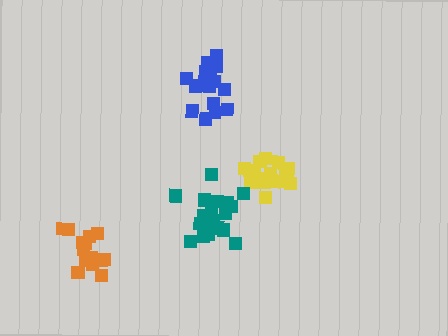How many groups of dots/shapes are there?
There are 4 groups.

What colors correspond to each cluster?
The clusters are colored: blue, orange, yellow, teal.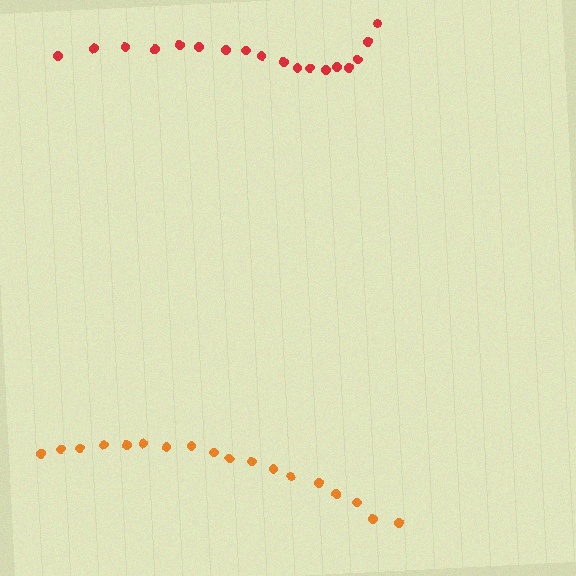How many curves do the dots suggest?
There are 2 distinct paths.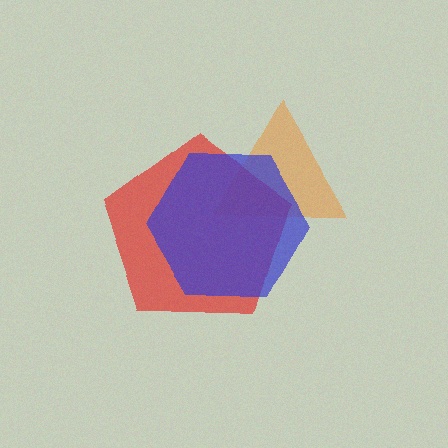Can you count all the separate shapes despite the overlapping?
Yes, there are 3 separate shapes.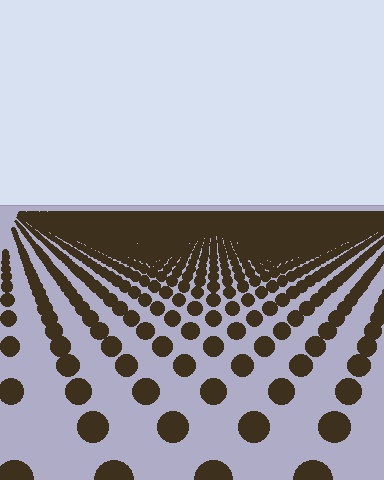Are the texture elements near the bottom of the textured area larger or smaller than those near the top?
Larger. Near the bottom, elements are closer to the viewer and appear at a bigger on-screen size.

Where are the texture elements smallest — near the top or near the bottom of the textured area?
Near the top.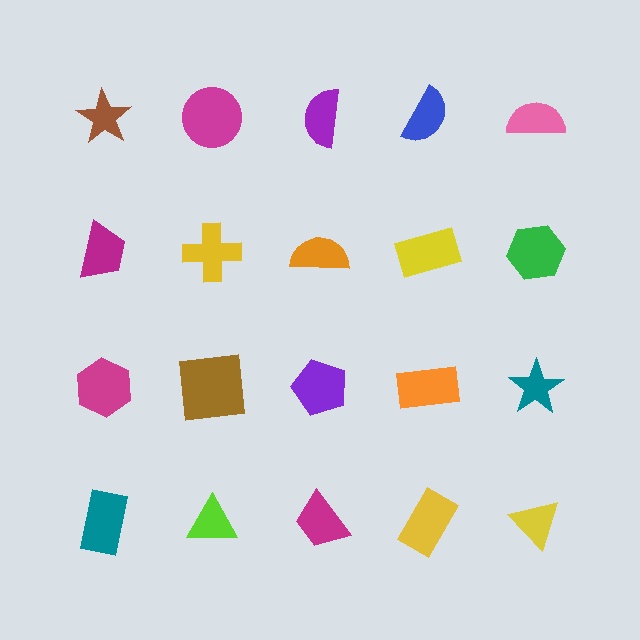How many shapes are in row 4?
5 shapes.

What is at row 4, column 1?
A teal rectangle.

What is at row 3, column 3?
A purple pentagon.